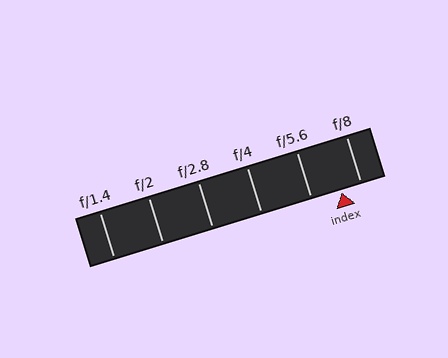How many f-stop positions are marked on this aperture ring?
There are 6 f-stop positions marked.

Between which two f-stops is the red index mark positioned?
The index mark is between f/5.6 and f/8.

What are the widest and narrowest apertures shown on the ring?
The widest aperture shown is f/1.4 and the narrowest is f/8.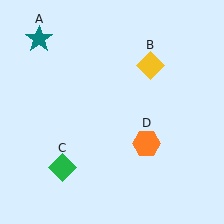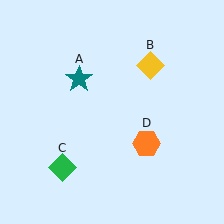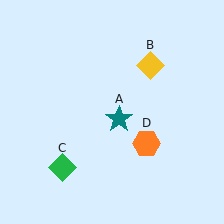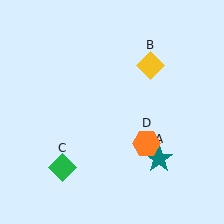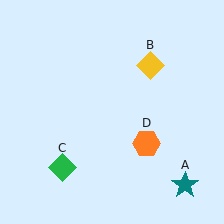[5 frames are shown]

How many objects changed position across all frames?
1 object changed position: teal star (object A).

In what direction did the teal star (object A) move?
The teal star (object A) moved down and to the right.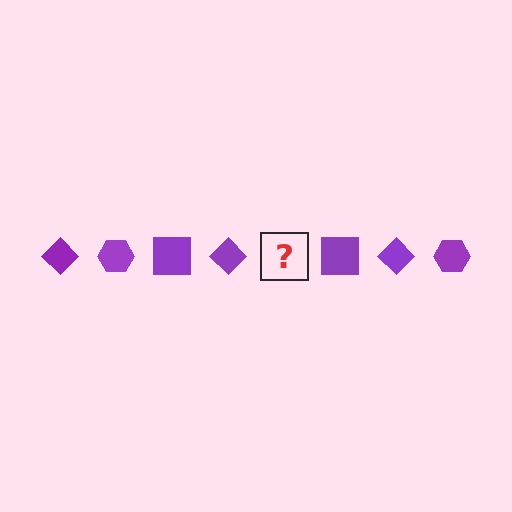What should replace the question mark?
The question mark should be replaced with a purple hexagon.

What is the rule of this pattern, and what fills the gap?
The rule is that the pattern cycles through diamond, hexagon, square shapes in purple. The gap should be filled with a purple hexagon.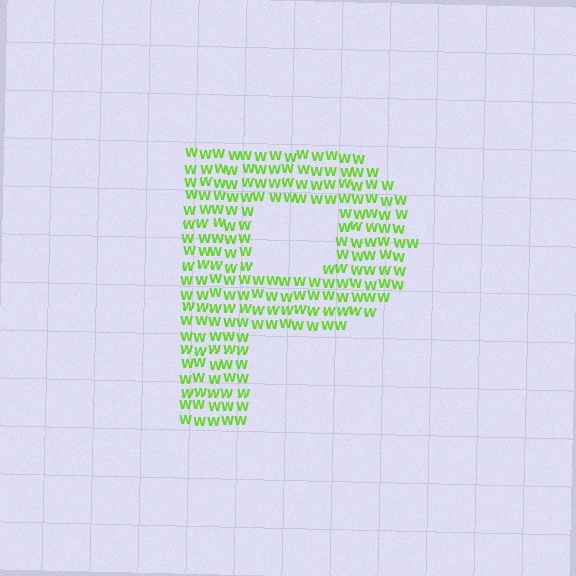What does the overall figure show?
The overall figure shows the letter P.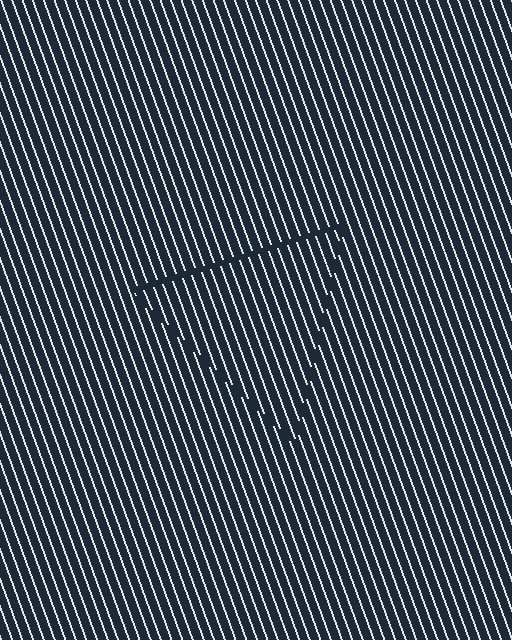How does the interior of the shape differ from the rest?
The interior of the shape contains the same grating, shifted by half a period — the contour is defined by the phase discontinuity where line-ends from the inner and outer gratings abut.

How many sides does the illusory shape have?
3 sides — the line-ends trace a triangle.